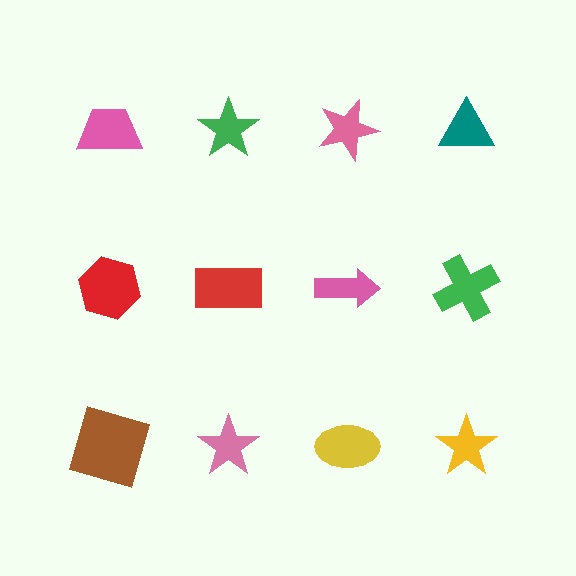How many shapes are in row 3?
4 shapes.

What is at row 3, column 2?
A pink star.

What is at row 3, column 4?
A yellow star.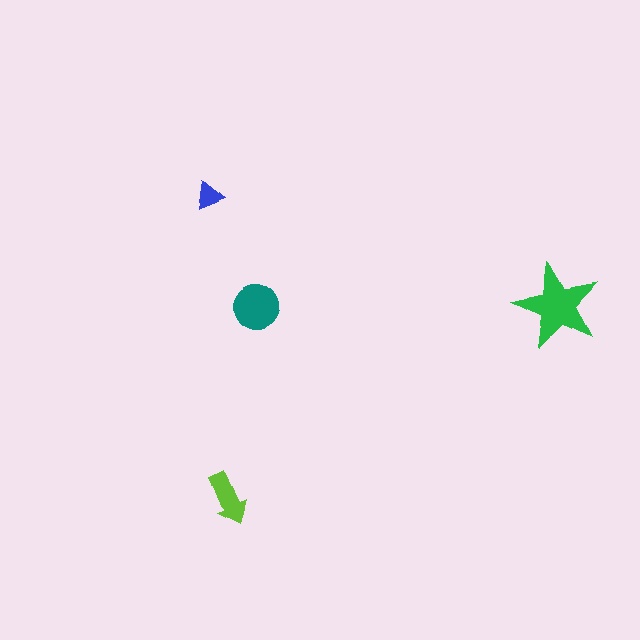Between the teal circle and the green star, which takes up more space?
The green star.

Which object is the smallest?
The blue triangle.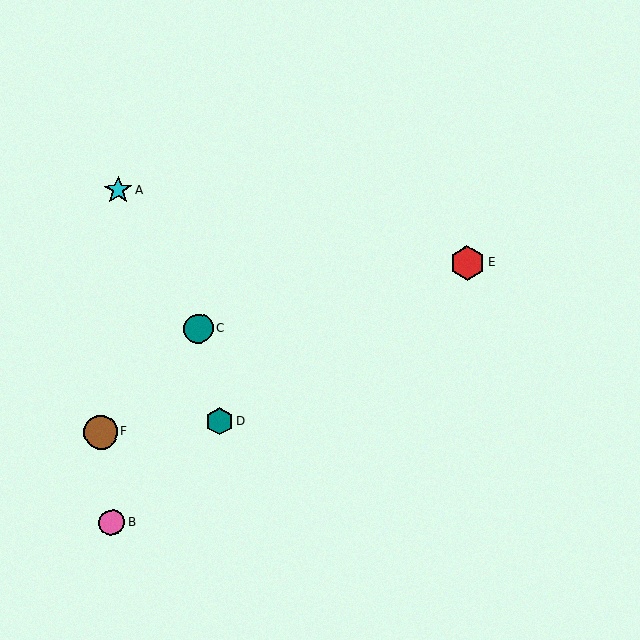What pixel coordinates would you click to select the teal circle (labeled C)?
Click at (199, 329) to select the teal circle C.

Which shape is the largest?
The red hexagon (labeled E) is the largest.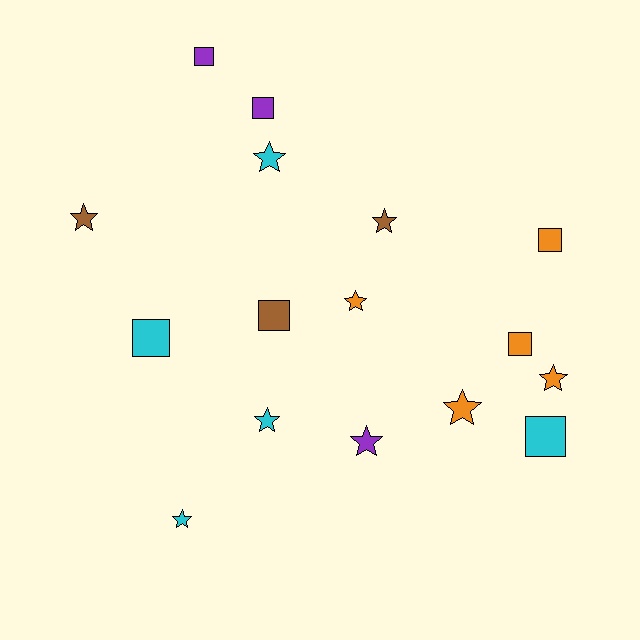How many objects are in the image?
There are 16 objects.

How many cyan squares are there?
There are 2 cyan squares.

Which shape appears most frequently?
Star, with 9 objects.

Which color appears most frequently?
Cyan, with 5 objects.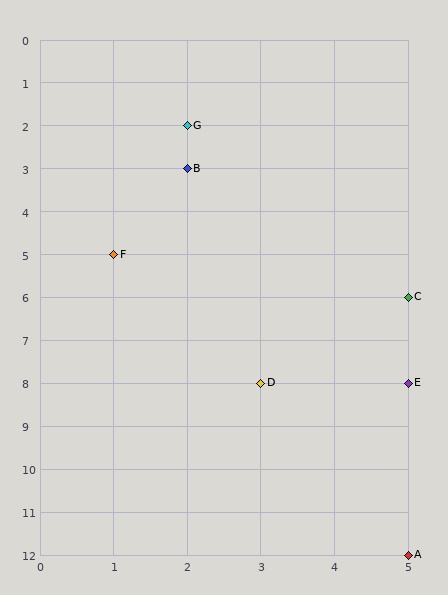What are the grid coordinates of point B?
Point B is at grid coordinates (2, 3).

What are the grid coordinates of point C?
Point C is at grid coordinates (5, 6).